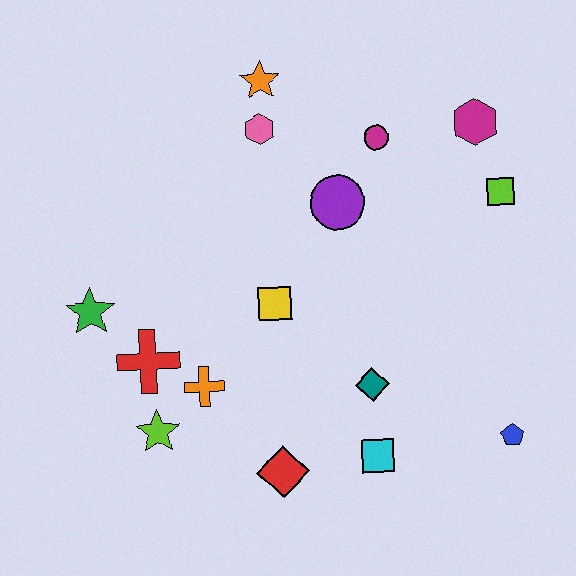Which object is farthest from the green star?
The blue pentagon is farthest from the green star.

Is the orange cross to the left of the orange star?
Yes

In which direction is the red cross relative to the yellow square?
The red cross is to the left of the yellow square.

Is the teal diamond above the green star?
No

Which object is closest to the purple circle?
The magenta circle is closest to the purple circle.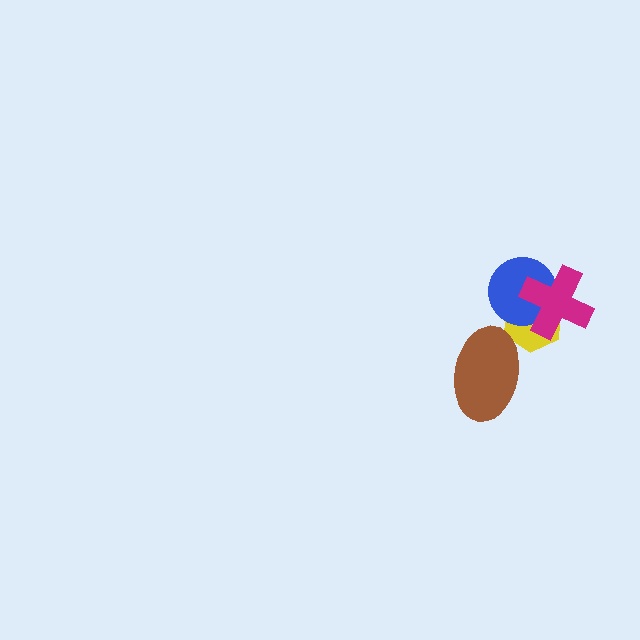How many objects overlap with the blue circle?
2 objects overlap with the blue circle.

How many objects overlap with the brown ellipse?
1 object overlaps with the brown ellipse.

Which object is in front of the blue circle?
The magenta cross is in front of the blue circle.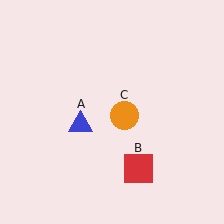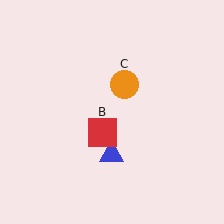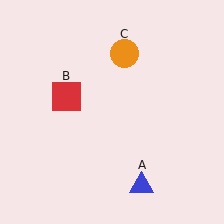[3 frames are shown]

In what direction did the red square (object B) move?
The red square (object B) moved up and to the left.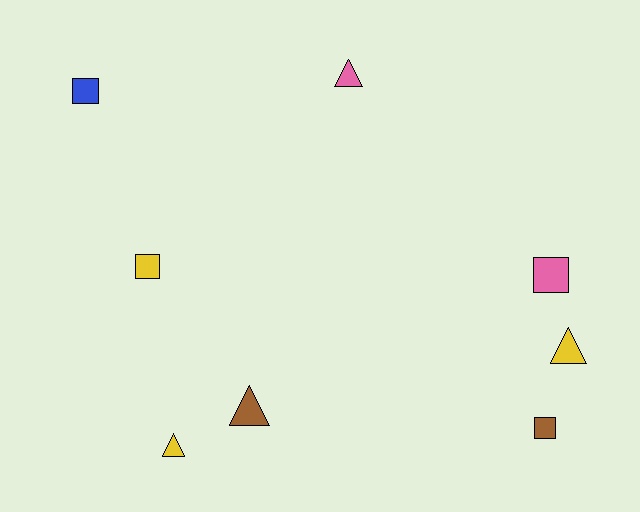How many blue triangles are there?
There are no blue triangles.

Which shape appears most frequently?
Square, with 4 objects.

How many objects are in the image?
There are 8 objects.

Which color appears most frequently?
Yellow, with 3 objects.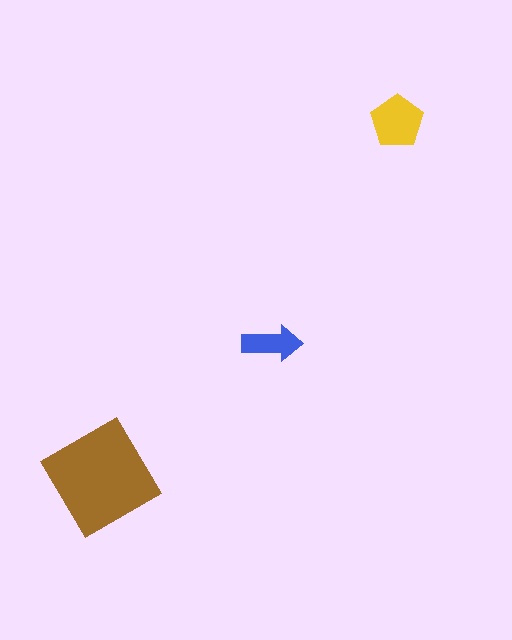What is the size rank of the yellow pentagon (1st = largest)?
2nd.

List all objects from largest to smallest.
The brown diamond, the yellow pentagon, the blue arrow.